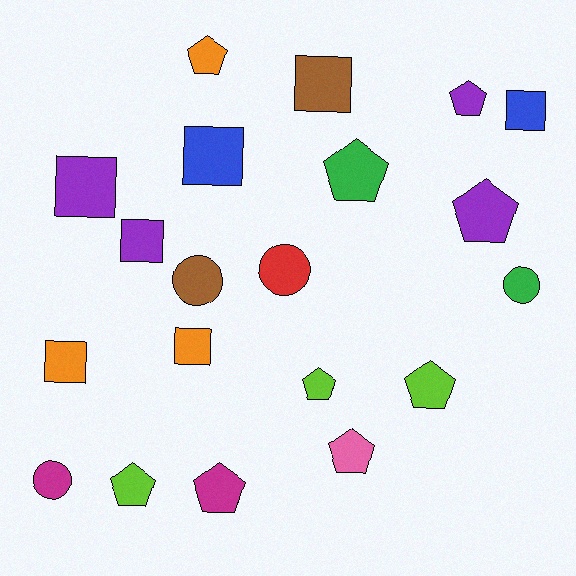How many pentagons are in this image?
There are 9 pentagons.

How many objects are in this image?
There are 20 objects.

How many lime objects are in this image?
There are 3 lime objects.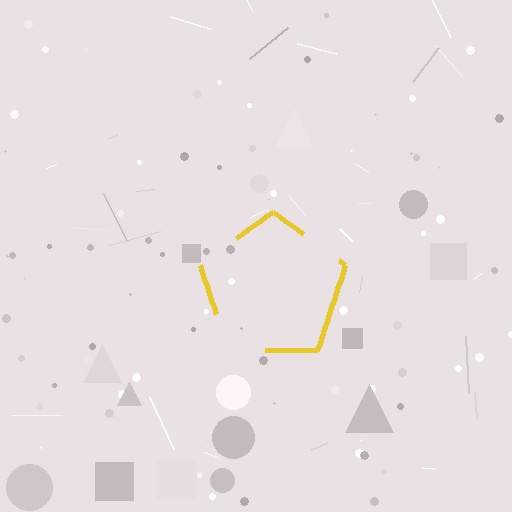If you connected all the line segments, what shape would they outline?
They would outline a pentagon.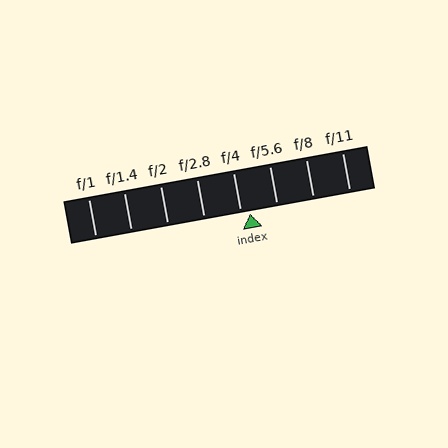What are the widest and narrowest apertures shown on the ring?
The widest aperture shown is f/1 and the narrowest is f/11.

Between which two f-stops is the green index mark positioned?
The index mark is between f/4 and f/5.6.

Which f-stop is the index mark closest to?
The index mark is closest to f/4.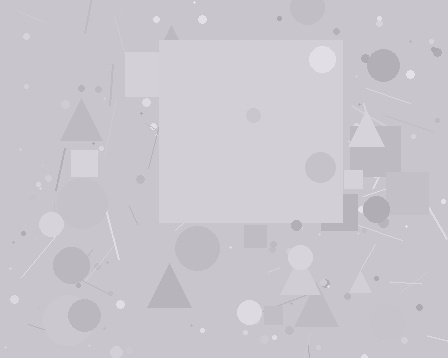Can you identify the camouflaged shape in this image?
The camouflaged shape is a square.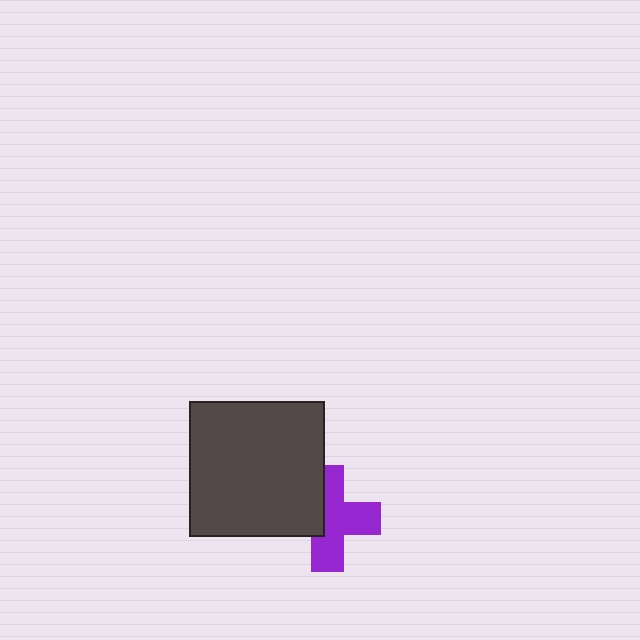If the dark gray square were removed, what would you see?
You would see the complete purple cross.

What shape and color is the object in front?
The object in front is a dark gray square.